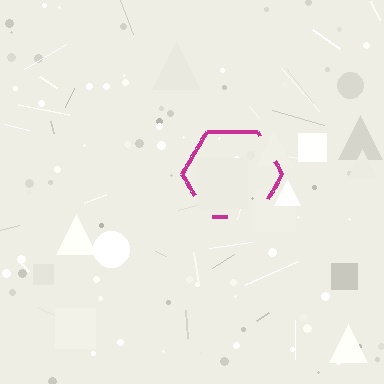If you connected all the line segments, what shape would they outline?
They would outline a hexagon.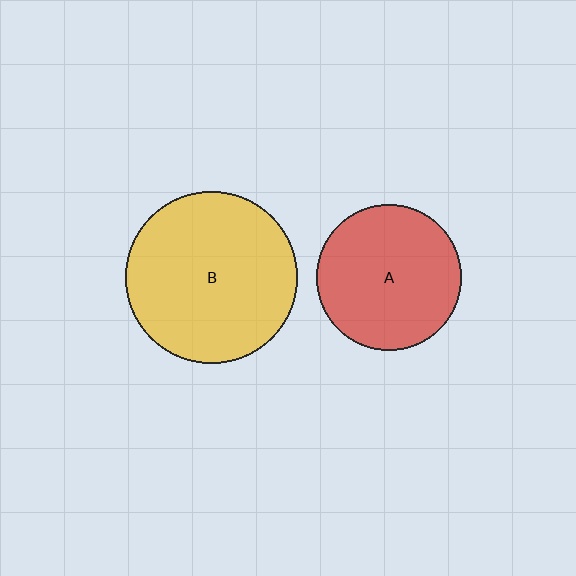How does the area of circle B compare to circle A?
Approximately 1.4 times.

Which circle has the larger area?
Circle B (yellow).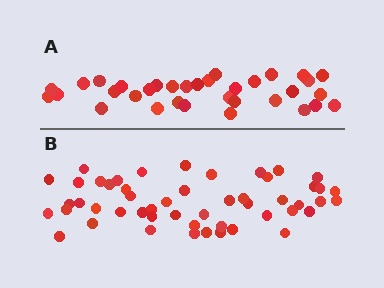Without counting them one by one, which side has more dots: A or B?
Region B (the bottom region) has more dots.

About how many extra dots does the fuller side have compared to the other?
Region B has approximately 15 more dots than region A.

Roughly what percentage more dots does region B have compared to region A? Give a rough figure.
About 50% more.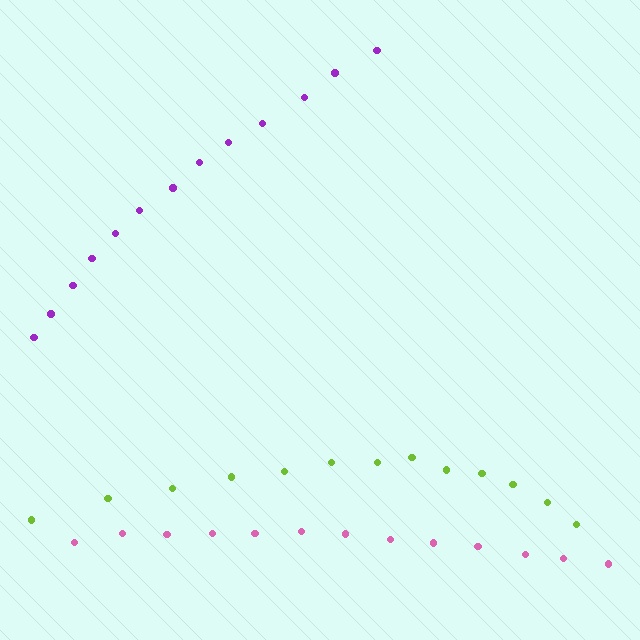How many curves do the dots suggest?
There are 3 distinct paths.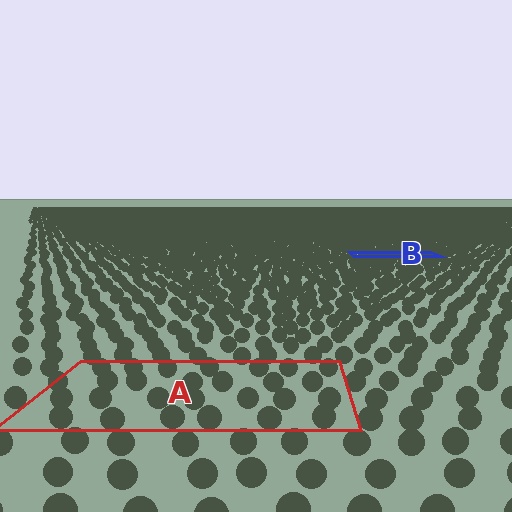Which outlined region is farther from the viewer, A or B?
Region B is farther from the viewer — the texture elements inside it appear smaller and more densely packed.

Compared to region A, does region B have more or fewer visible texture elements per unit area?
Region B has more texture elements per unit area — they are packed more densely because it is farther away.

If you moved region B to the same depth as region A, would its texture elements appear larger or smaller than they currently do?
They would appear larger. At a closer depth, the same texture elements are projected at a bigger on-screen size.